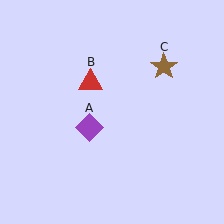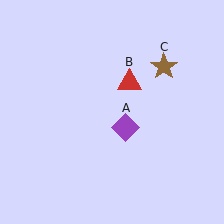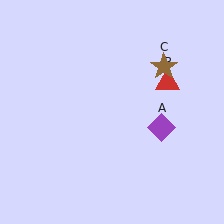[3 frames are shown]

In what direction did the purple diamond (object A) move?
The purple diamond (object A) moved right.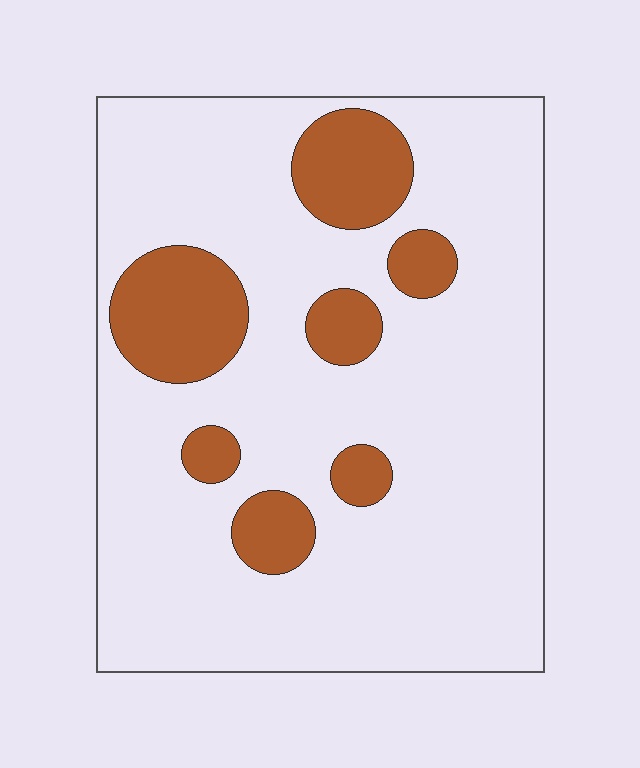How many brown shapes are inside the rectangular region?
7.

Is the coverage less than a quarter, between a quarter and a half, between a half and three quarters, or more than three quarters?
Less than a quarter.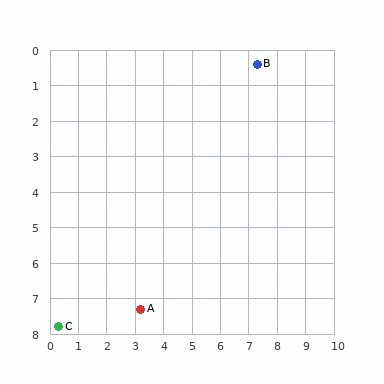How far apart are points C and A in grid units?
Points C and A are about 2.9 grid units apart.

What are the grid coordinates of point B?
Point B is at approximately (7.3, 0.4).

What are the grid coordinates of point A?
Point A is at approximately (3.2, 7.3).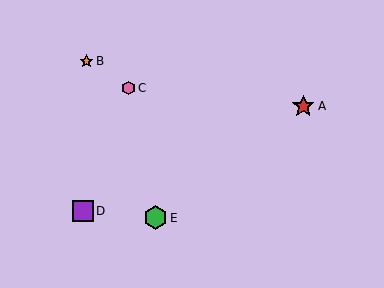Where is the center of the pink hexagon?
The center of the pink hexagon is at (129, 88).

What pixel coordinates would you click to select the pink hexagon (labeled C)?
Click at (129, 88) to select the pink hexagon C.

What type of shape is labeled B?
Shape B is an orange star.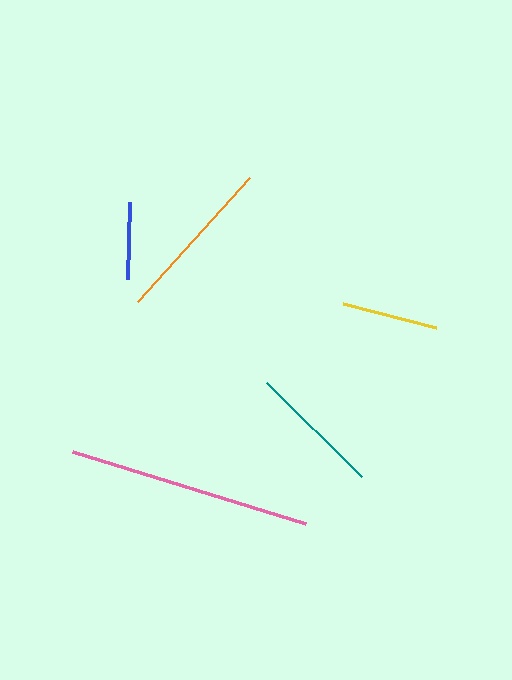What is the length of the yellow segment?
The yellow segment is approximately 95 pixels long.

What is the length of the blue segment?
The blue segment is approximately 77 pixels long.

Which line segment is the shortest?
The blue line is the shortest at approximately 77 pixels.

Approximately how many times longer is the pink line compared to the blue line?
The pink line is approximately 3.2 times the length of the blue line.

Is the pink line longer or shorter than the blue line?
The pink line is longer than the blue line.